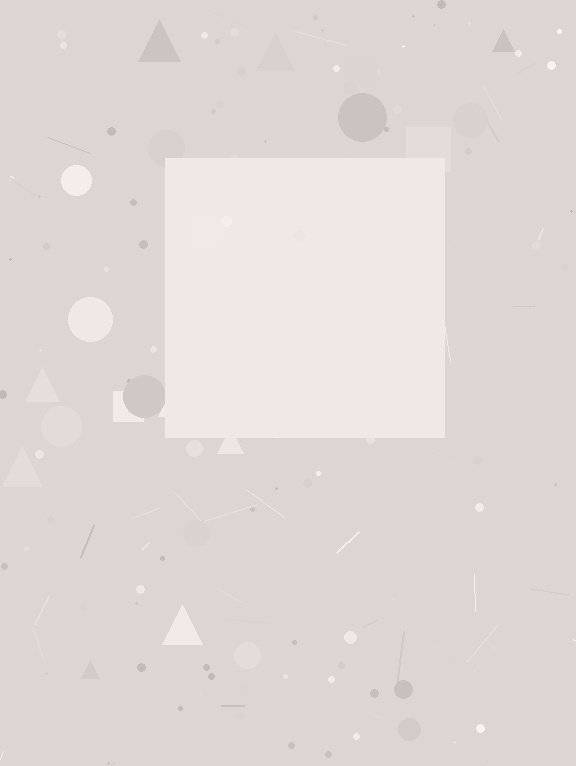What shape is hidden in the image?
A square is hidden in the image.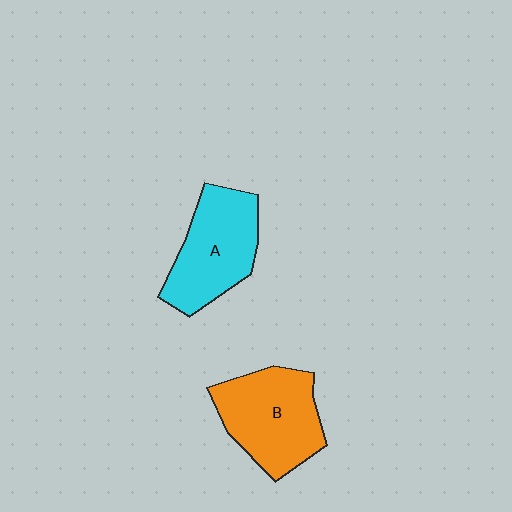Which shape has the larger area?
Shape B (orange).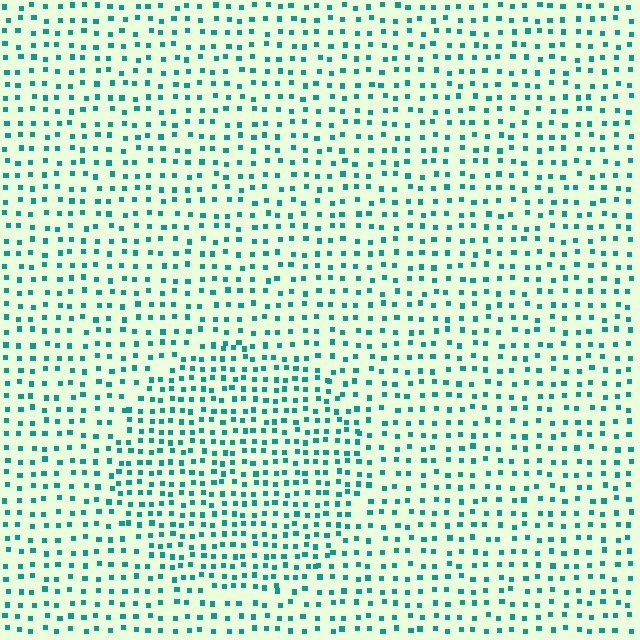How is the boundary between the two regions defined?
The boundary is defined by a change in element density (approximately 1.6x ratio). All elements are the same color, size, and shape.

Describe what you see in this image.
The image contains small teal elements arranged at two different densities. A circle-shaped region is visible where the elements are more densely packed than the surrounding area.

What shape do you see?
I see a circle.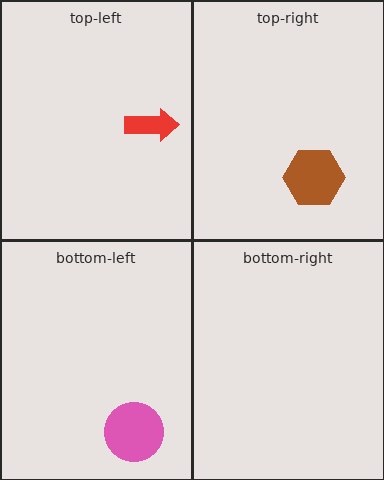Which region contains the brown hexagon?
The top-right region.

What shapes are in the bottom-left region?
The pink circle.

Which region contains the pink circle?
The bottom-left region.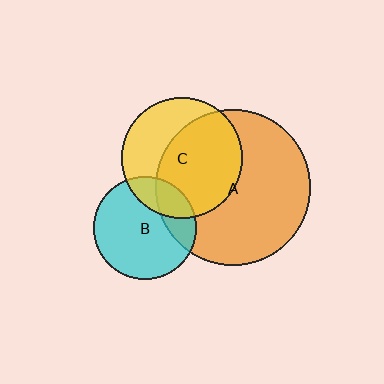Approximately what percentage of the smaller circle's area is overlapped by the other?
Approximately 20%.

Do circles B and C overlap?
Yes.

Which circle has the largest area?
Circle A (orange).